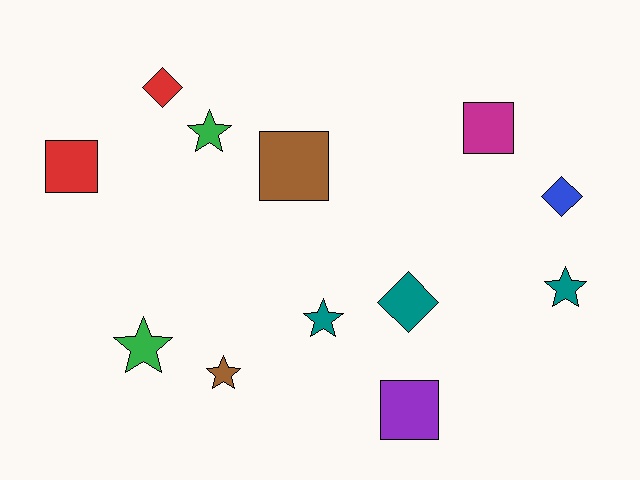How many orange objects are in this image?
There are no orange objects.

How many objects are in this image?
There are 12 objects.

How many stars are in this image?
There are 5 stars.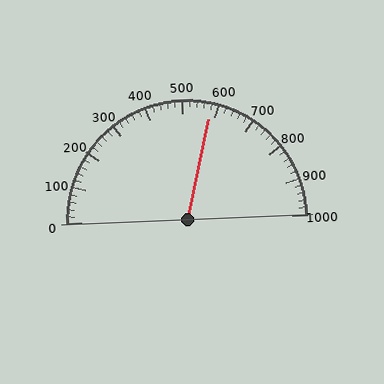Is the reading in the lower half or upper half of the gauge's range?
The reading is in the upper half of the range (0 to 1000).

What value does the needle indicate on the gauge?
The needle indicates approximately 580.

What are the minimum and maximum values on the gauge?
The gauge ranges from 0 to 1000.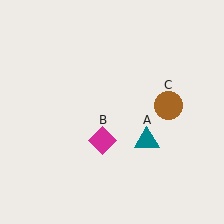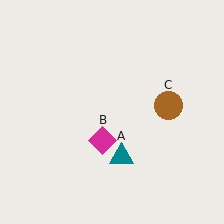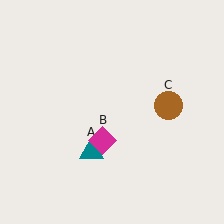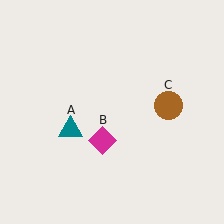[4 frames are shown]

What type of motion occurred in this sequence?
The teal triangle (object A) rotated clockwise around the center of the scene.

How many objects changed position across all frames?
1 object changed position: teal triangle (object A).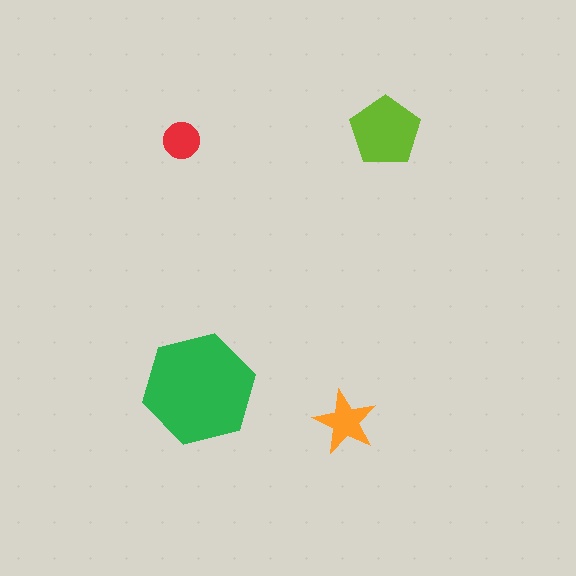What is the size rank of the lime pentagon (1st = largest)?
2nd.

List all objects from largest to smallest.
The green hexagon, the lime pentagon, the orange star, the red circle.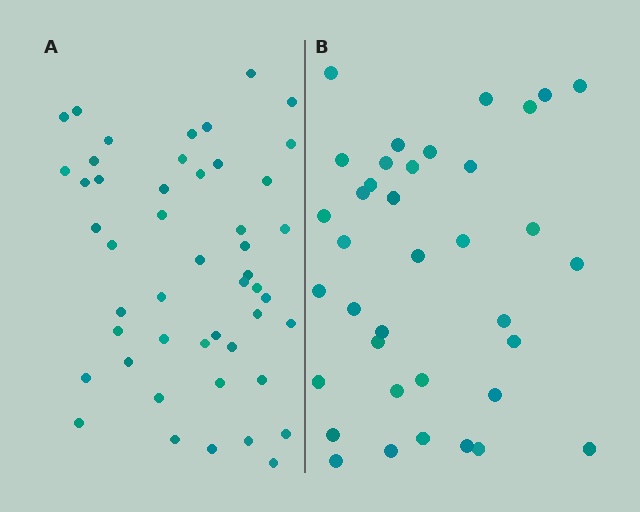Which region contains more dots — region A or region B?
Region A (the left region) has more dots.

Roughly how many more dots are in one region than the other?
Region A has roughly 12 or so more dots than region B.